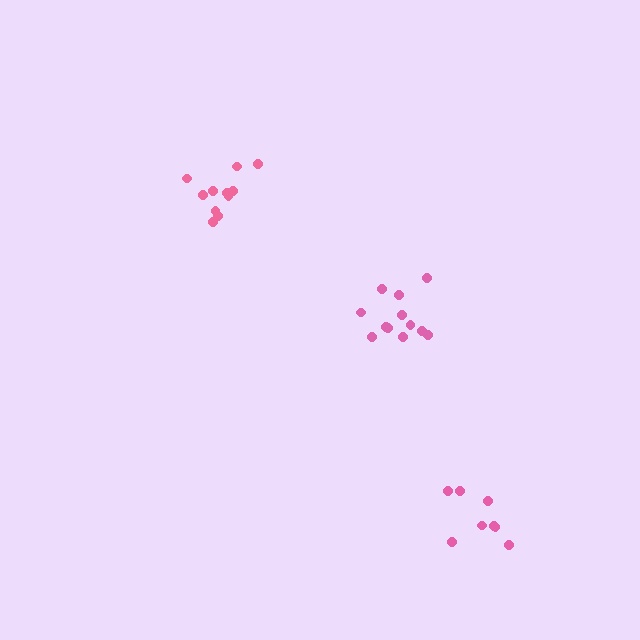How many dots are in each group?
Group 1: 11 dots, Group 2: 8 dots, Group 3: 12 dots (31 total).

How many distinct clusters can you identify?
There are 3 distinct clusters.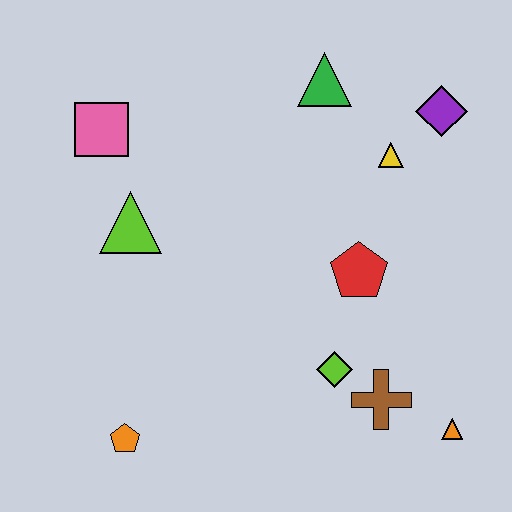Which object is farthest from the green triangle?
The orange pentagon is farthest from the green triangle.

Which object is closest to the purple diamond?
The yellow triangle is closest to the purple diamond.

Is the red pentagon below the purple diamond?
Yes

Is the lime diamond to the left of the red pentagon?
Yes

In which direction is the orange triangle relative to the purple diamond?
The orange triangle is below the purple diamond.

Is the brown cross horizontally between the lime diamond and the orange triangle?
Yes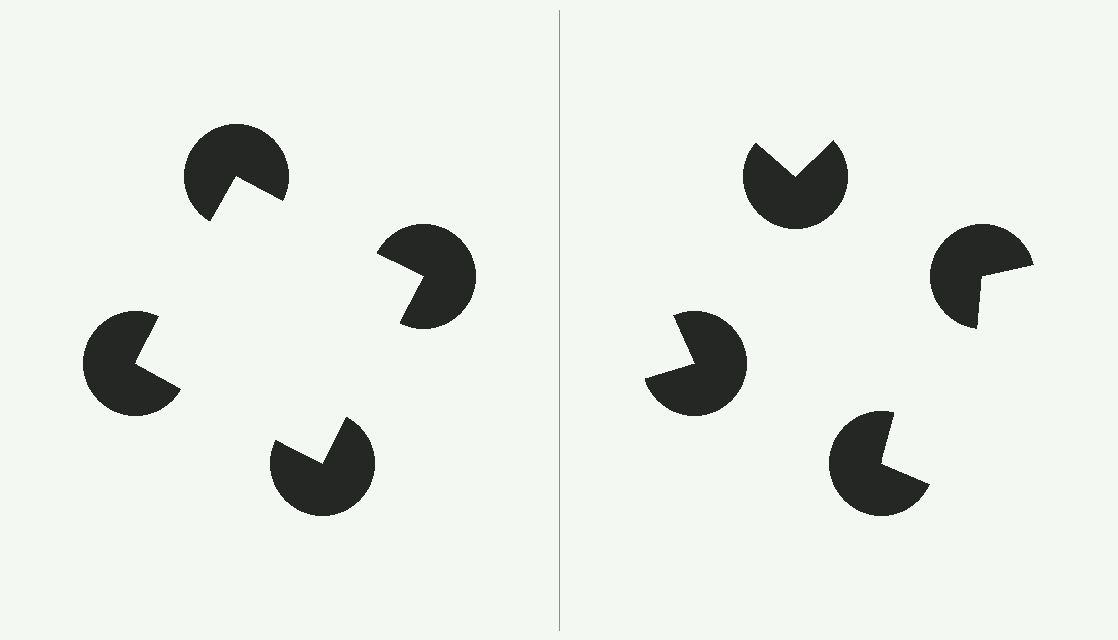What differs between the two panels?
The pac-man discs are positioned identically on both sides; only the wedge orientations differ. On the left they align to a square; on the right they are misaligned.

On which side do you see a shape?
An illusory square appears on the left side. On the right side the wedge cuts are rotated, so no coherent shape forms.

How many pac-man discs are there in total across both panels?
8 — 4 on each side.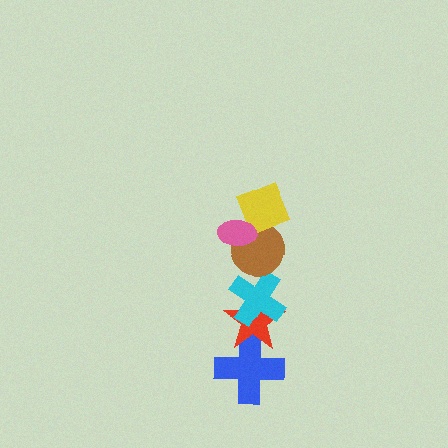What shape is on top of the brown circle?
The yellow diamond is on top of the brown circle.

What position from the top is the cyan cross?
The cyan cross is 4th from the top.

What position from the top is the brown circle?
The brown circle is 3rd from the top.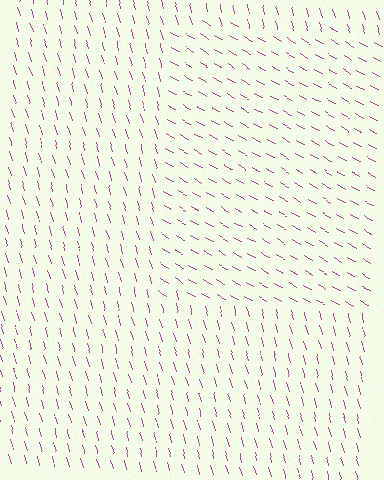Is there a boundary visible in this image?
Yes, there is a texture boundary formed by a change in line orientation.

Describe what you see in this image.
The image is filled with small magenta line segments. A rectangle region in the image has lines oriented differently from the surrounding lines, creating a visible texture boundary.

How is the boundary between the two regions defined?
The boundary is defined purely by a change in line orientation (approximately 45 degrees difference). All lines are the same color and thickness.